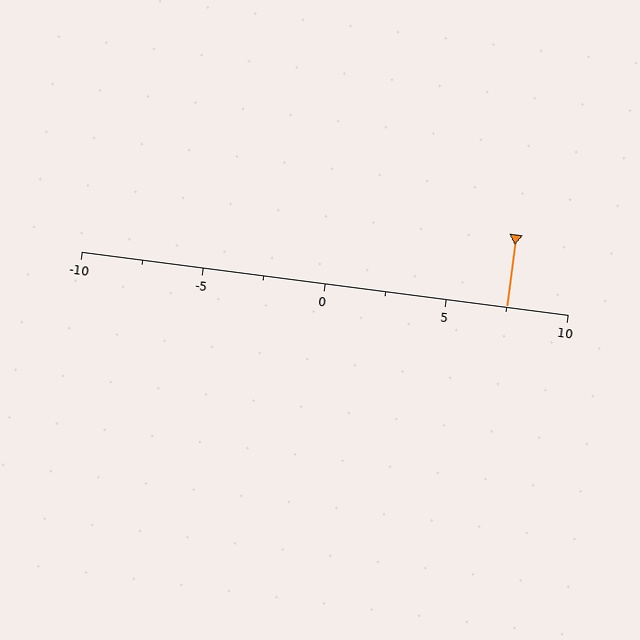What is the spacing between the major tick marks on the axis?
The major ticks are spaced 5 apart.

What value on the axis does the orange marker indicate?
The marker indicates approximately 7.5.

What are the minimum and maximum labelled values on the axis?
The axis runs from -10 to 10.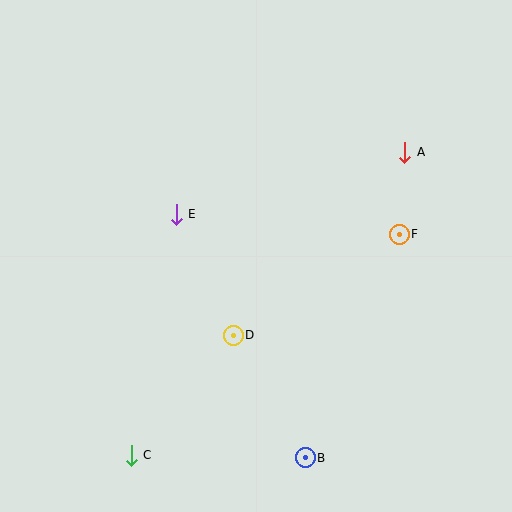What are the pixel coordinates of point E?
Point E is at (176, 214).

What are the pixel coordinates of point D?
Point D is at (233, 335).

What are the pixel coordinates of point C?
Point C is at (131, 455).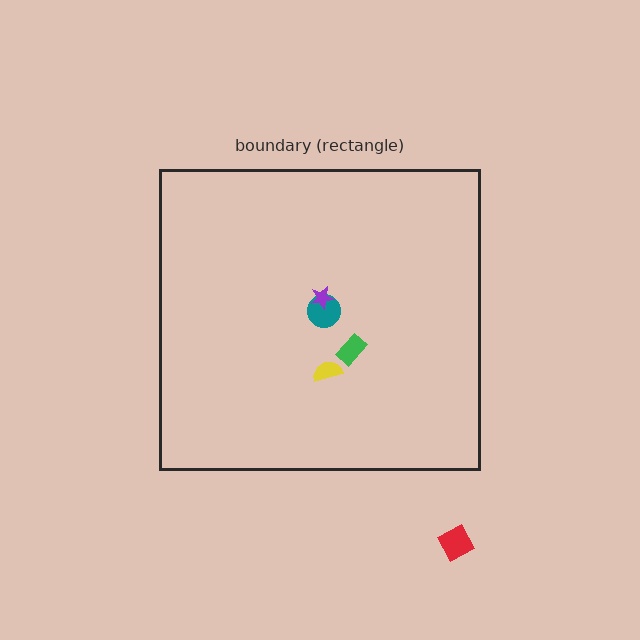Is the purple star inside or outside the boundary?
Inside.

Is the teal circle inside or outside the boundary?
Inside.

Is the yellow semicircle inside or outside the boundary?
Inside.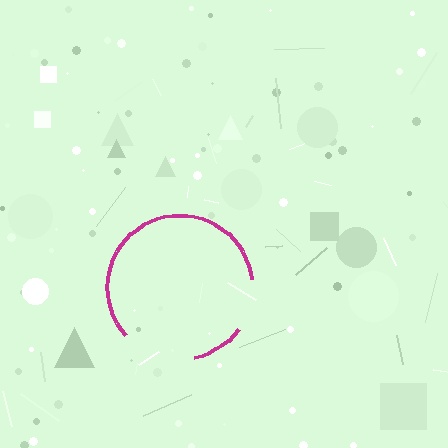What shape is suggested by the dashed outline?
The dashed outline suggests a circle.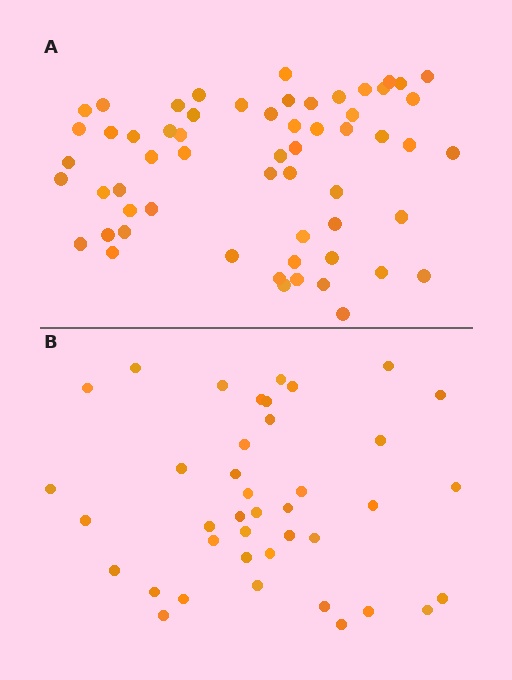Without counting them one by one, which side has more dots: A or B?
Region A (the top region) has more dots.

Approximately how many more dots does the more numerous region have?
Region A has approximately 20 more dots than region B.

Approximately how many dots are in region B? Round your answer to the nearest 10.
About 40 dots.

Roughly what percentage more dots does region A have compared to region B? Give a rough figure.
About 50% more.